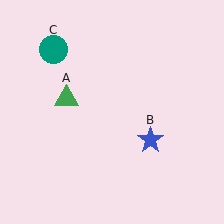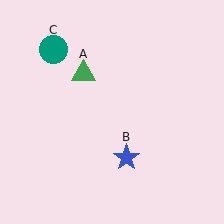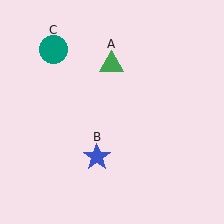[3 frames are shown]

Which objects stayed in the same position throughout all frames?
Teal circle (object C) remained stationary.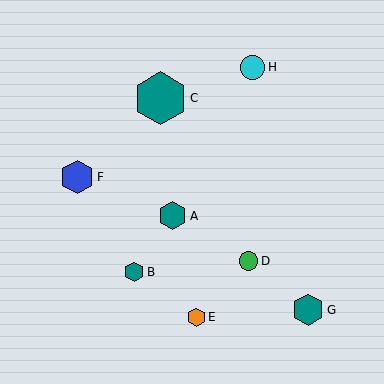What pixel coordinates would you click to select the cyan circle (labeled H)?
Click at (253, 67) to select the cyan circle H.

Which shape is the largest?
The teal hexagon (labeled C) is the largest.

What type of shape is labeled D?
Shape D is a green circle.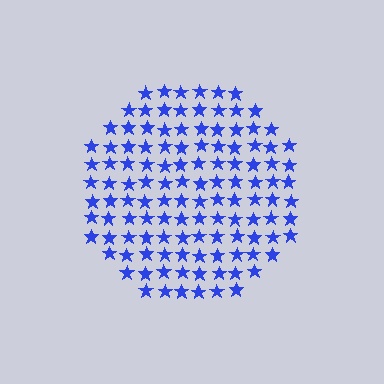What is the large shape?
The large shape is a circle.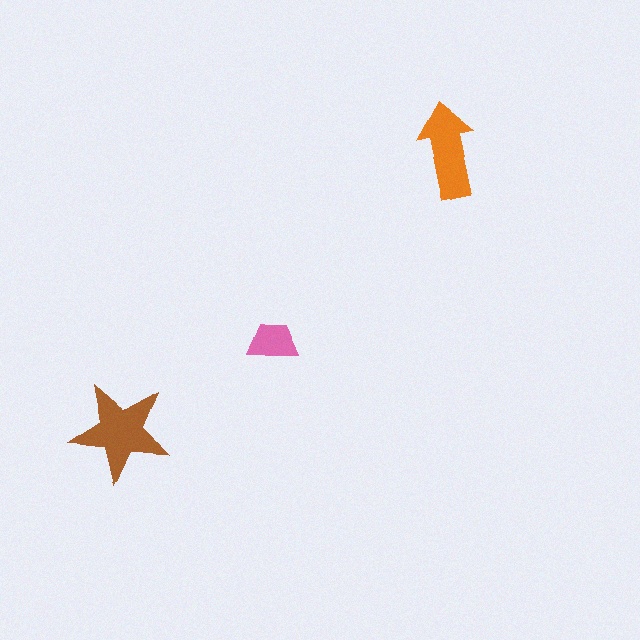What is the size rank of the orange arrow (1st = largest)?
2nd.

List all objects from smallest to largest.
The pink trapezoid, the orange arrow, the brown star.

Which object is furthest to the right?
The orange arrow is rightmost.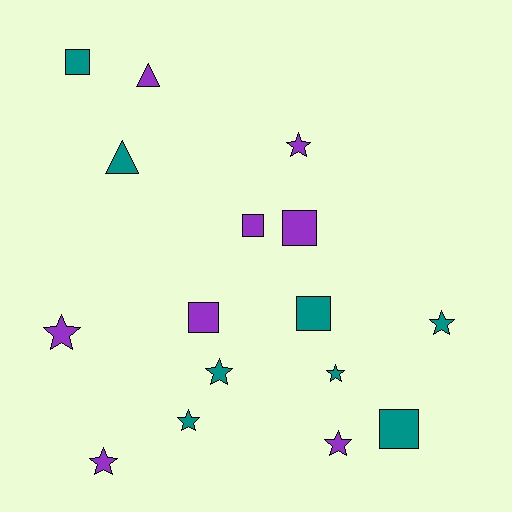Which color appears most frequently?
Purple, with 8 objects.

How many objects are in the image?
There are 16 objects.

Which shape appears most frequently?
Star, with 8 objects.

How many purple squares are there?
There are 3 purple squares.